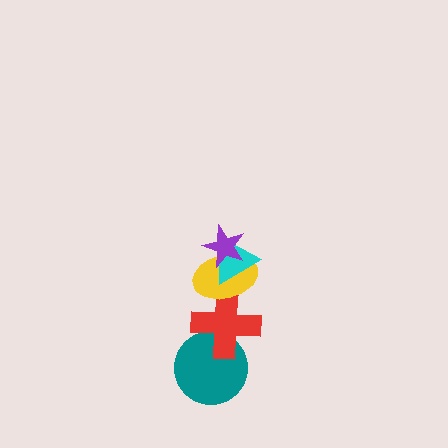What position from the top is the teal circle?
The teal circle is 5th from the top.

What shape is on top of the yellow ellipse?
The cyan triangle is on top of the yellow ellipse.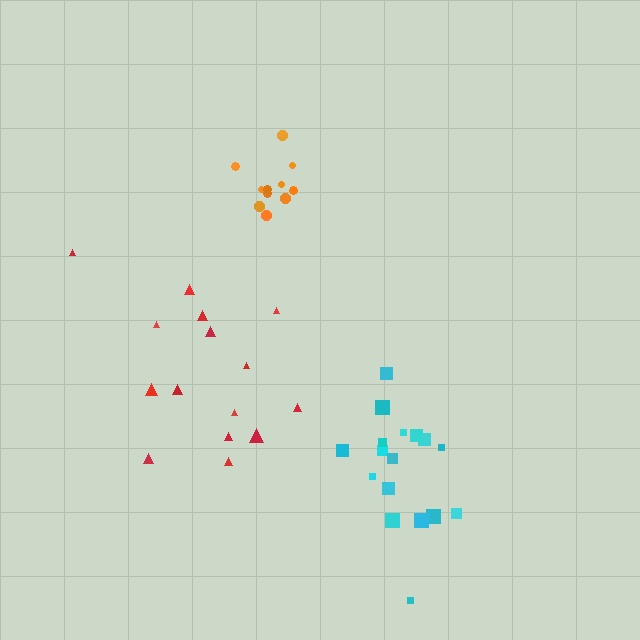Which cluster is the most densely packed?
Orange.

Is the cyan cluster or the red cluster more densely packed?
Cyan.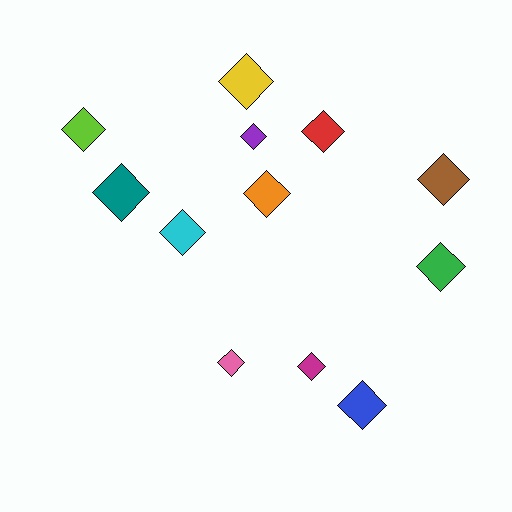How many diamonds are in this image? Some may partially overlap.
There are 12 diamonds.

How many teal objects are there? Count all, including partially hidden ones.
There is 1 teal object.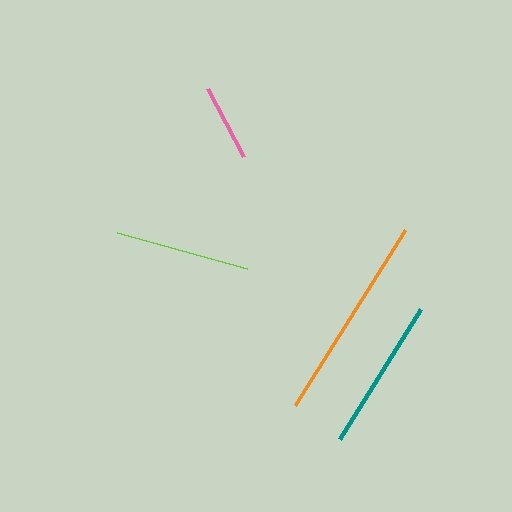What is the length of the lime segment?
The lime segment is approximately 134 pixels long.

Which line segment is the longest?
The orange line is the longest at approximately 206 pixels.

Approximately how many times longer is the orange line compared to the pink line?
The orange line is approximately 2.7 times the length of the pink line.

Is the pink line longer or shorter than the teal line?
The teal line is longer than the pink line.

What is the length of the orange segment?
The orange segment is approximately 206 pixels long.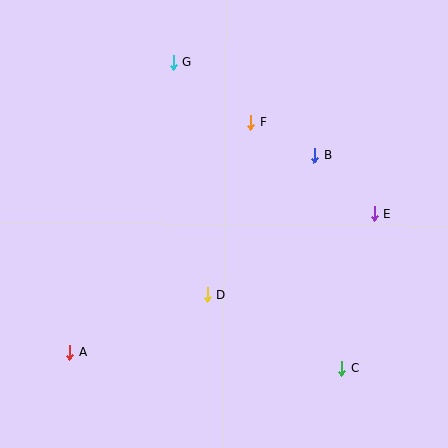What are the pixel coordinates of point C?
Point C is at (341, 368).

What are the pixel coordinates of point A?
Point A is at (70, 352).